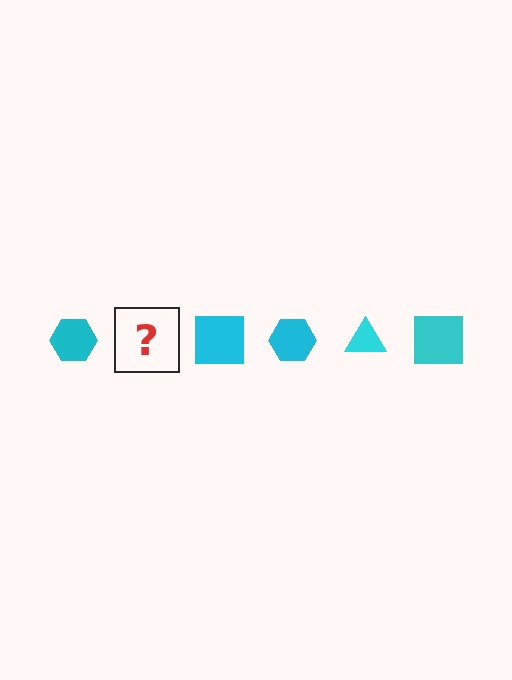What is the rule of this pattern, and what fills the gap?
The rule is that the pattern cycles through hexagon, triangle, square shapes in cyan. The gap should be filled with a cyan triangle.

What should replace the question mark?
The question mark should be replaced with a cyan triangle.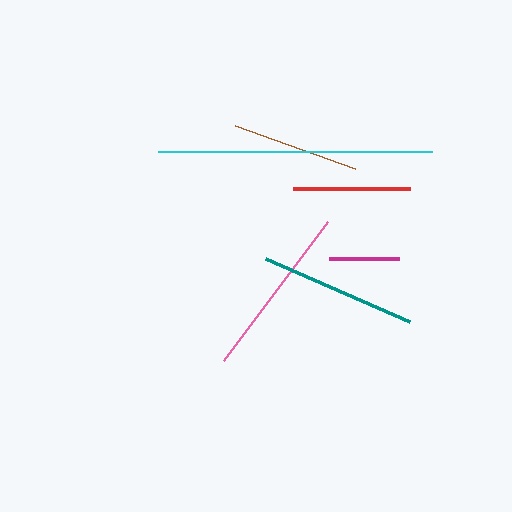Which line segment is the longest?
The cyan line is the longest at approximately 274 pixels.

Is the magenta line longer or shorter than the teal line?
The teal line is longer than the magenta line.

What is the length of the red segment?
The red segment is approximately 117 pixels long.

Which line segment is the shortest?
The magenta line is the shortest at approximately 70 pixels.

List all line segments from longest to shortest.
From longest to shortest: cyan, pink, teal, brown, red, magenta.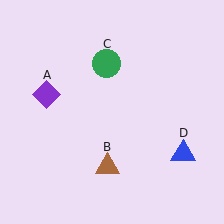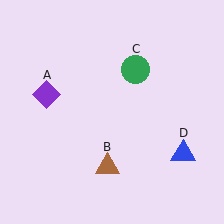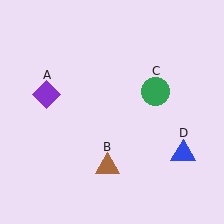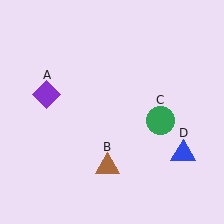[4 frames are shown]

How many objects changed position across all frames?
1 object changed position: green circle (object C).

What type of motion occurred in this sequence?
The green circle (object C) rotated clockwise around the center of the scene.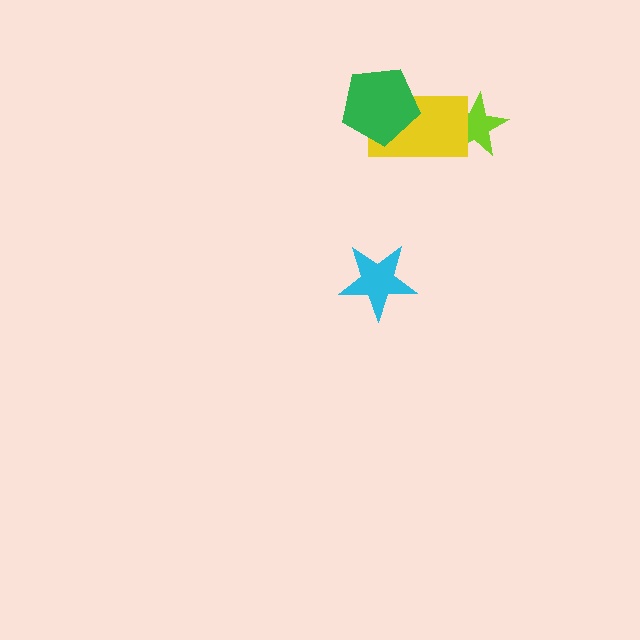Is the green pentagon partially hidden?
No, no other shape covers it.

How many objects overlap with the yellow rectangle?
2 objects overlap with the yellow rectangle.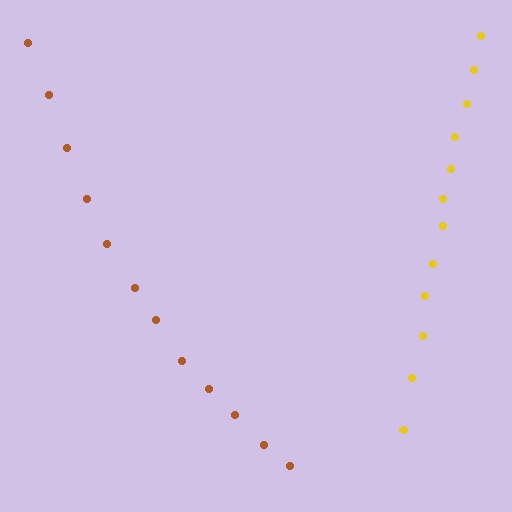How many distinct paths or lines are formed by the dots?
There are 2 distinct paths.